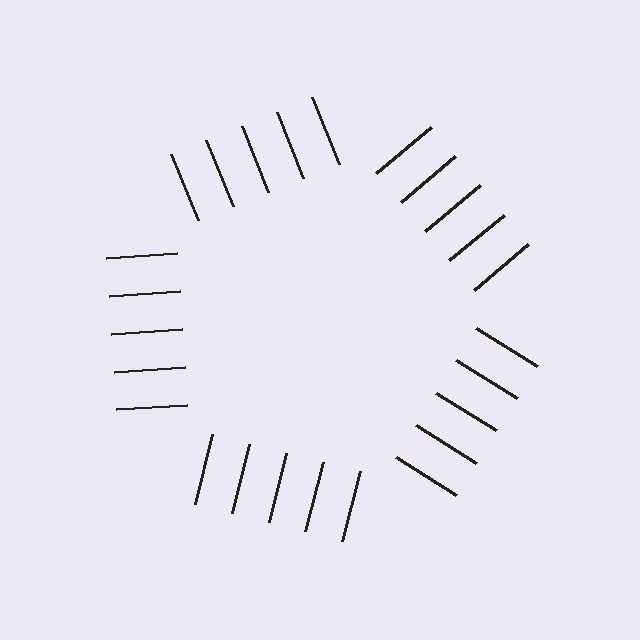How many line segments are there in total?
25 — 5 along each of the 5 edges.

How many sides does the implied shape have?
5 sides — the line-ends trace a pentagon.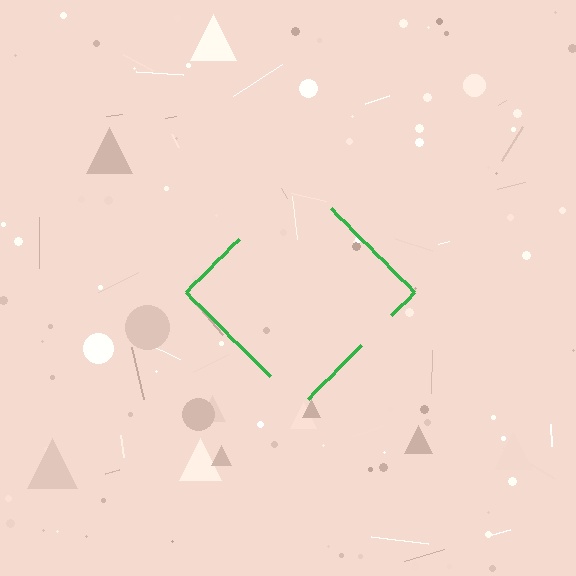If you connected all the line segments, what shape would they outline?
They would outline a diamond.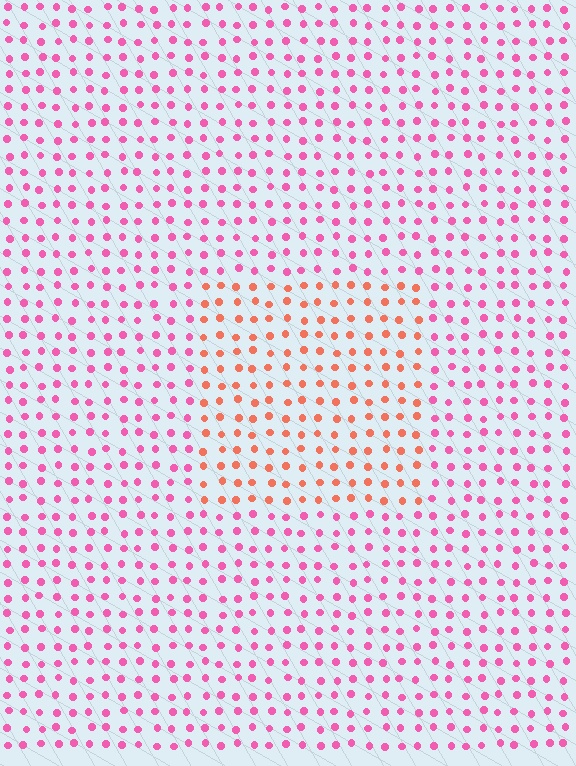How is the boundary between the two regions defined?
The boundary is defined purely by a slight shift in hue (about 43 degrees). Spacing, size, and orientation are identical on both sides.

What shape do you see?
I see a rectangle.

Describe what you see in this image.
The image is filled with small pink elements in a uniform arrangement. A rectangle-shaped region is visible where the elements are tinted to a slightly different hue, forming a subtle color boundary.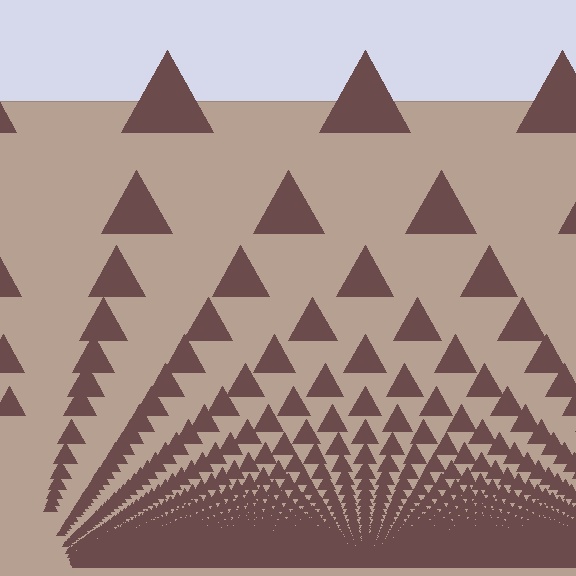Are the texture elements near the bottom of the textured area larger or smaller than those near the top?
Smaller. The gradient is inverted — elements near the bottom are smaller and denser.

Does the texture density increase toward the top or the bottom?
Density increases toward the bottom.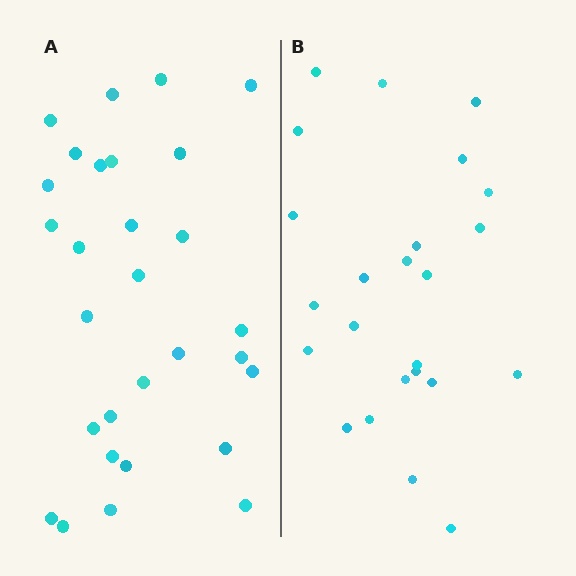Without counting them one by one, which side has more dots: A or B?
Region A (the left region) has more dots.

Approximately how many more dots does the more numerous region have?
Region A has about 5 more dots than region B.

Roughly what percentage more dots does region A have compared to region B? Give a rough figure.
About 20% more.